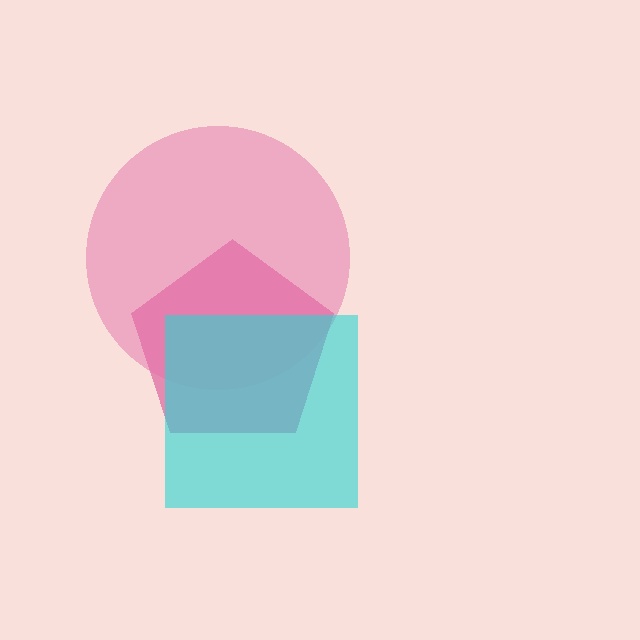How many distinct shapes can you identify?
There are 3 distinct shapes: a magenta pentagon, a pink circle, a cyan square.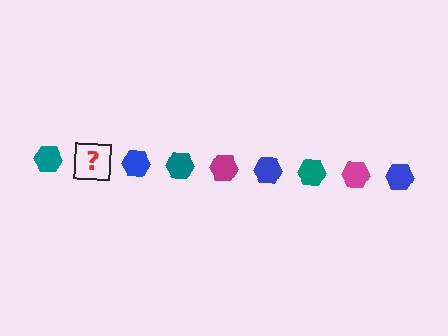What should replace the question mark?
The question mark should be replaced with a magenta hexagon.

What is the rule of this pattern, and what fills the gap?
The rule is that the pattern cycles through teal, magenta, blue hexagons. The gap should be filled with a magenta hexagon.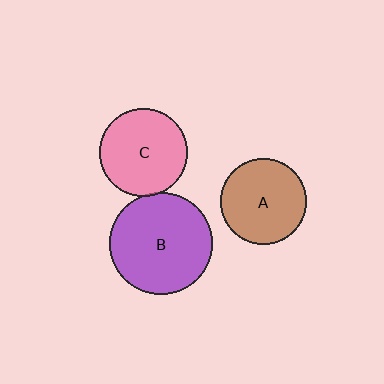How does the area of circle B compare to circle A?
Approximately 1.4 times.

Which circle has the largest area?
Circle B (purple).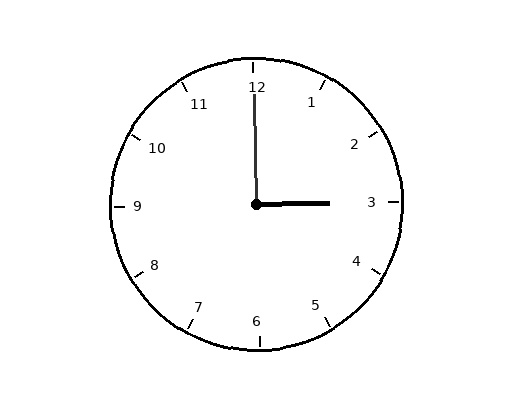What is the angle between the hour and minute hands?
Approximately 90 degrees.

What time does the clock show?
3:00.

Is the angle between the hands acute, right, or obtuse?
It is right.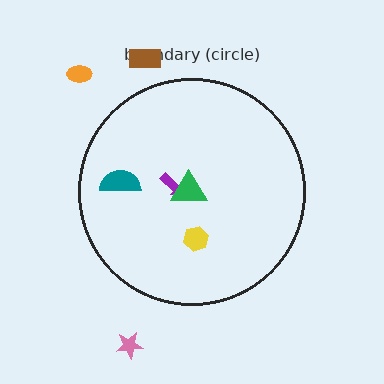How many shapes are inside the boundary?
4 inside, 3 outside.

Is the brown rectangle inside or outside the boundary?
Outside.